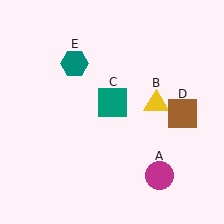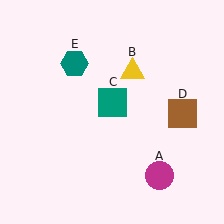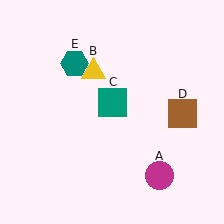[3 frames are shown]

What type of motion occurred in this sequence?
The yellow triangle (object B) rotated counterclockwise around the center of the scene.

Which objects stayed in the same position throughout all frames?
Magenta circle (object A) and teal square (object C) and brown square (object D) and teal hexagon (object E) remained stationary.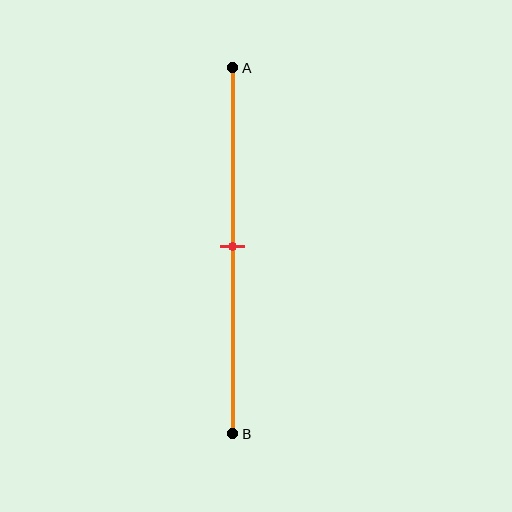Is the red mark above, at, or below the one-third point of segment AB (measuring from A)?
The red mark is below the one-third point of segment AB.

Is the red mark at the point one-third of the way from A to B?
No, the mark is at about 50% from A, not at the 33% one-third point.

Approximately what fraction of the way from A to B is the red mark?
The red mark is approximately 50% of the way from A to B.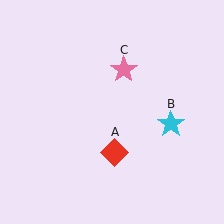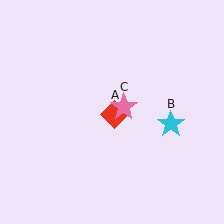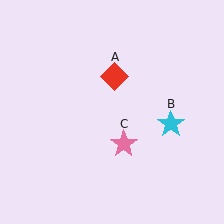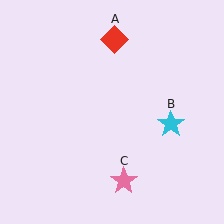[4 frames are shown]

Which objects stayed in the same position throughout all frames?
Cyan star (object B) remained stationary.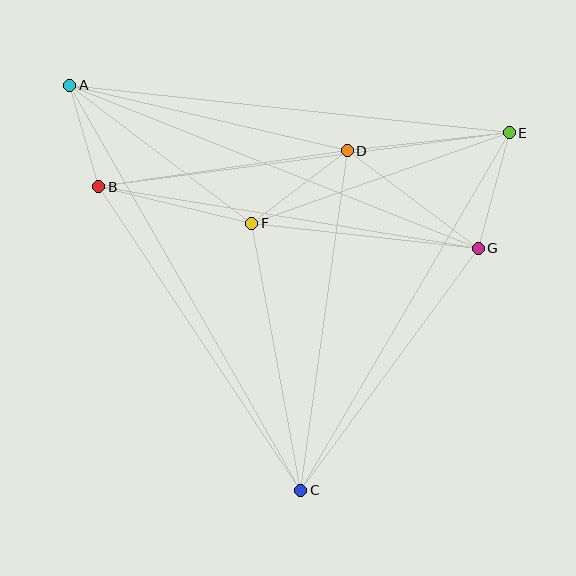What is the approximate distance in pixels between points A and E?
The distance between A and E is approximately 442 pixels.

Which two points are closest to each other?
Points A and B are closest to each other.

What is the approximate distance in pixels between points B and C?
The distance between B and C is approximately 365 pixels.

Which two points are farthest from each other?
Points A and C are farthest from each other.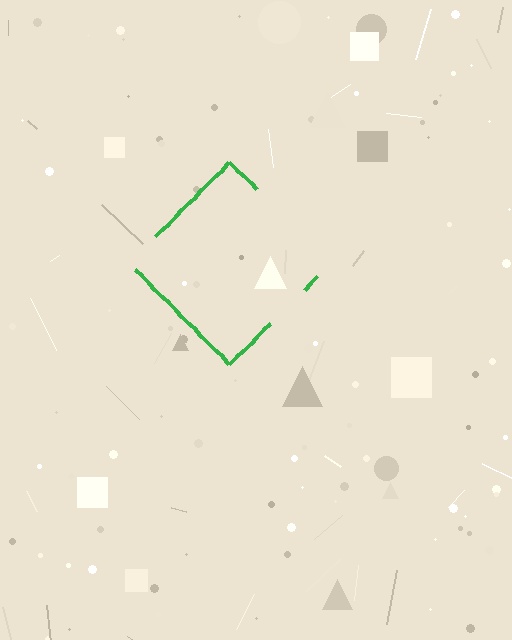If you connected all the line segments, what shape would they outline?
They would outline a diamond.